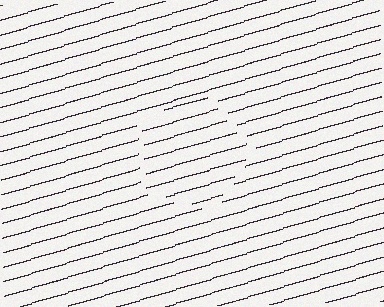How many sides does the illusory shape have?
5 sides — the line-ends trace a pentagon.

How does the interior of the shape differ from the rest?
The interior of the shape contains the same grating, shifted by half a period — the contour is defined by the phase discontinuity where line-ends from the inner and outer gratings abut.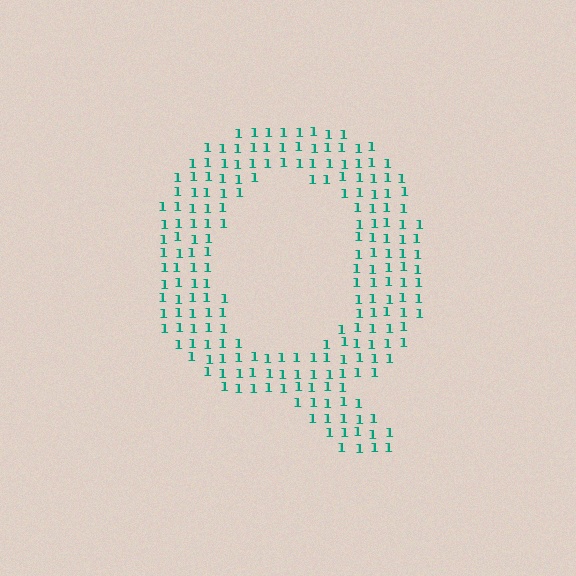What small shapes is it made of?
It is made of small digit 1's.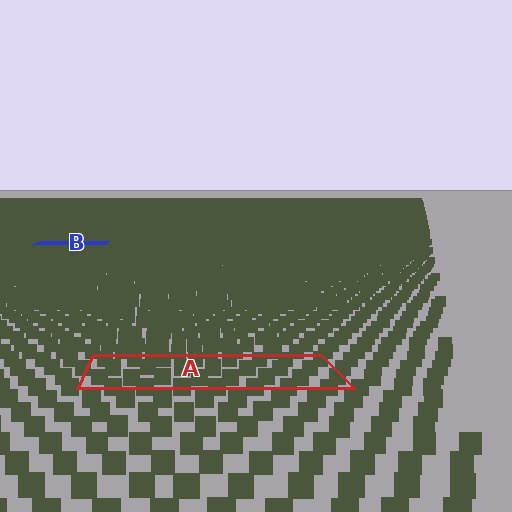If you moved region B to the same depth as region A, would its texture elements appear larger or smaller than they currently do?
They would appear larger. At a closer depth, the same texture elements are projected at a bigger on-screen size.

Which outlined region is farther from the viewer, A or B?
Region B is farther from the viewer — the texture elements inside it appear smaller and more densely packed.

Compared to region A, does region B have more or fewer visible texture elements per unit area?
Region B has more texture elements per unit area — they are packed more densely because it is farther away.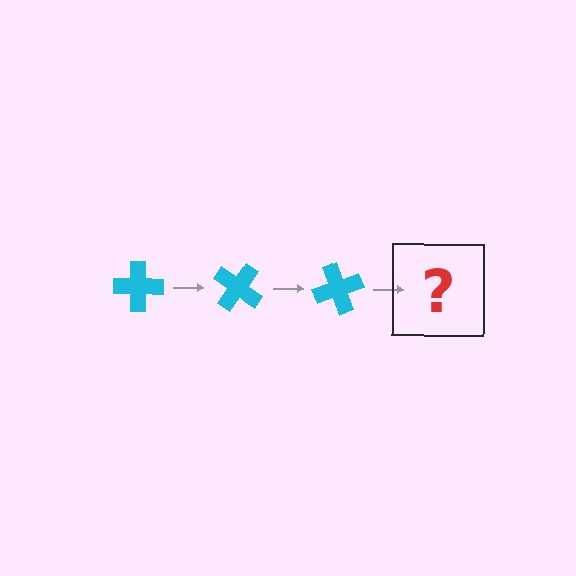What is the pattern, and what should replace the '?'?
The pattern is that the cross rotates 35 degrees each step. The '?' should be a cyan cross rotated 105 degrees.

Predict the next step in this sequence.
The next step is a cyan cross rotated 105 degrees.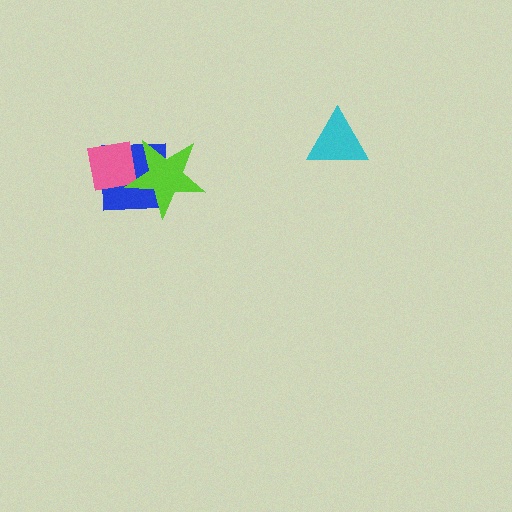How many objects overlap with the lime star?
2 objects overlap with the lime star.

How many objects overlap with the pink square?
2 objects overlap with the pink square.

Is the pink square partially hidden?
Yes, it is partially covered by another shape.